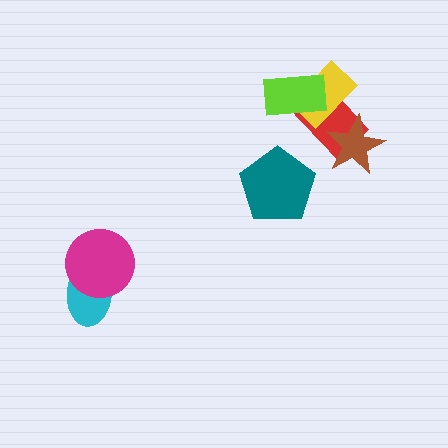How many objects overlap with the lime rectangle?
2 objects overlap with the lime rectangle.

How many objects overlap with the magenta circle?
1 object overlaps with the magenta circle.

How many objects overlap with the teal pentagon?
0 objects overlap with the teal pentagon.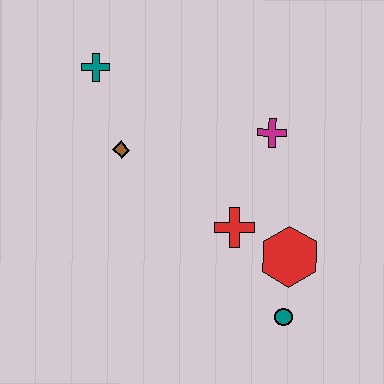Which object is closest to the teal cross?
The brown diamond is closest to the teal cross.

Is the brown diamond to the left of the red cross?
Yes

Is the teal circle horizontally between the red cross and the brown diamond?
No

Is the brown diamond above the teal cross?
No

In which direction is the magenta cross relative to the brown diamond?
The magenta cross is to the right of the brown diamond.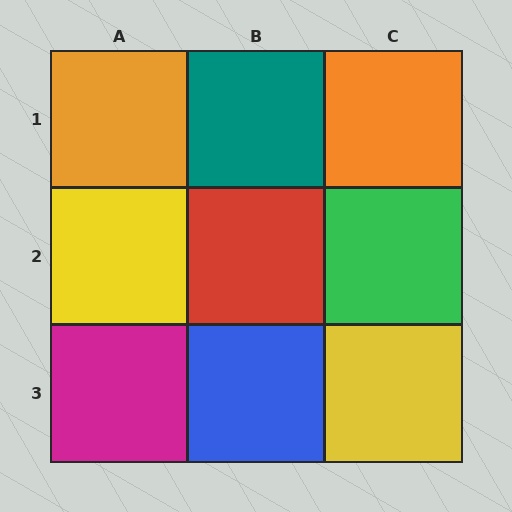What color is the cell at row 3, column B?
Blue.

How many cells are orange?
2 cells are orange.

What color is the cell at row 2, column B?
Red.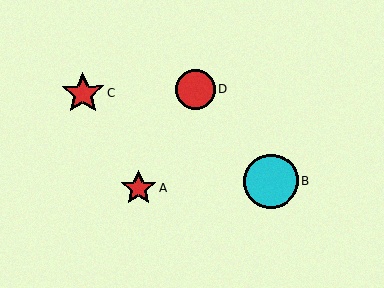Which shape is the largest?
The cyan circle (labeled B) is the largest.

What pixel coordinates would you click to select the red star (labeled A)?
Click at (139, 188) to select the red star A.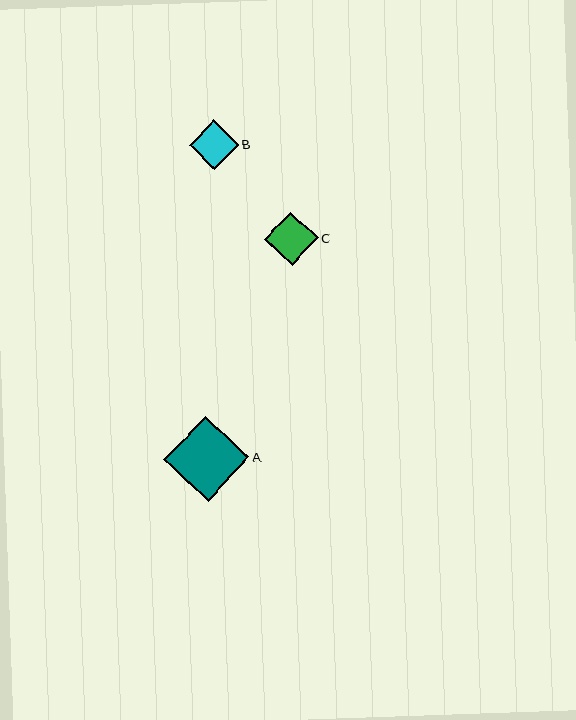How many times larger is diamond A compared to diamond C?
Diamond A is approximately 1.6 times the size of diamond C.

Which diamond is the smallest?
Diamond B is the smallest with a size of approximately 49 pixels.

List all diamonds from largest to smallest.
From largest to smallest: A, C, B.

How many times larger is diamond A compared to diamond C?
Diamond A is approximately 1.6 times the size of diamond C.